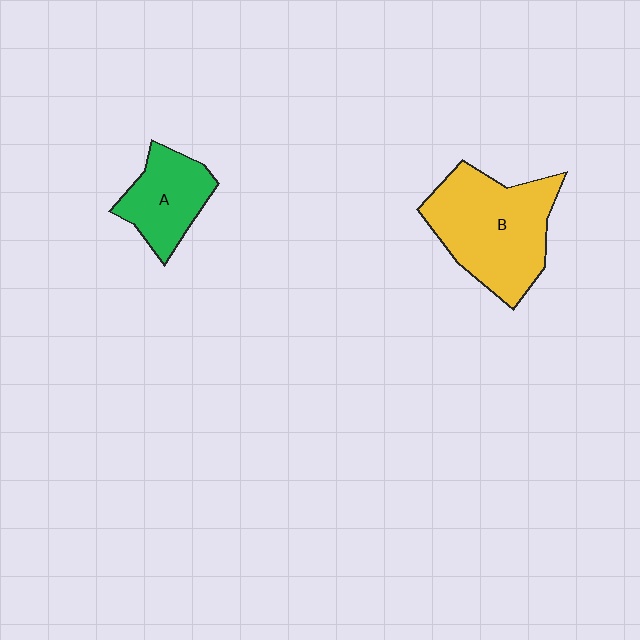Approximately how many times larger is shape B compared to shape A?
Approximately 1.8 times.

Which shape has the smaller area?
Shape A (green).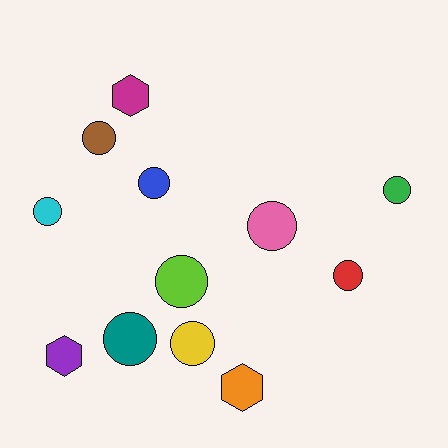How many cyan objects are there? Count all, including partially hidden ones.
There is 1 cyan object.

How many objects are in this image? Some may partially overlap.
There are 12 objects.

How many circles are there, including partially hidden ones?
There are 9 circles.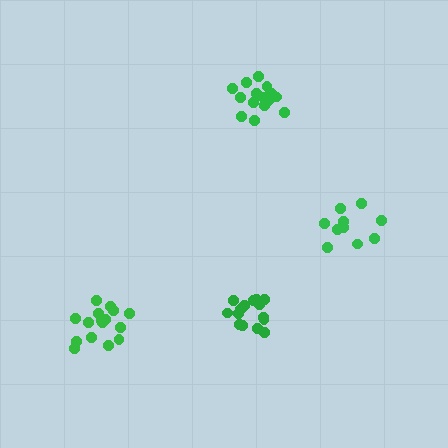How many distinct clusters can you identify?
There are 4 distinct clusters.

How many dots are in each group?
Group 1: 15 dots, Group 2: 10 dots, Group 3: 15 dots, Group 4: 16 dots (56 total).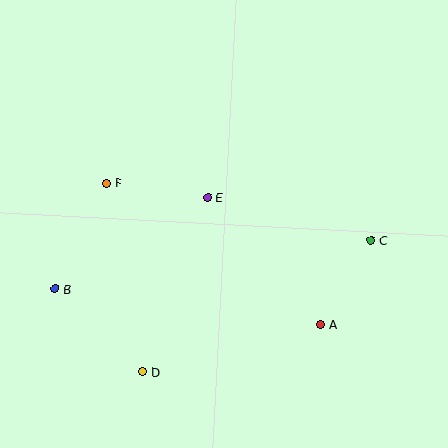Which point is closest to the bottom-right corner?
Point A is closest to the bottom-right corner.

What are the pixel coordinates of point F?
Point F is at (107, 183).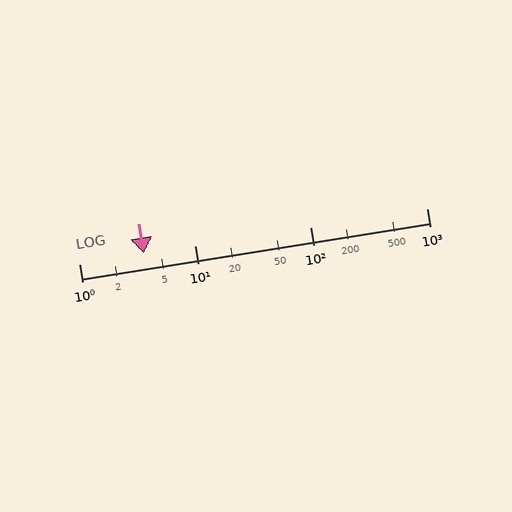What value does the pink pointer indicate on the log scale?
The pointer indicates approximately 3.6.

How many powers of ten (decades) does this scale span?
The scale spans 3 decades, from 1 to 1000.